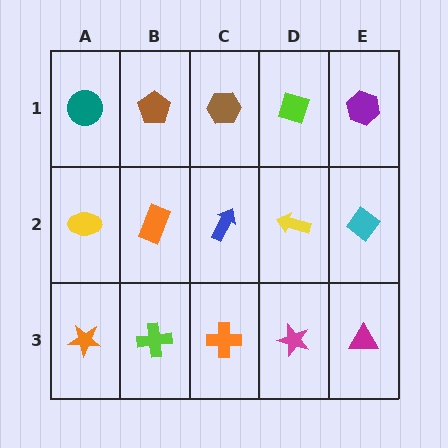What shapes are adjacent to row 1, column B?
An orange rectangle (row 2, column B), a teal circle (row 1, column A), a brown hexagon (row 1, column C).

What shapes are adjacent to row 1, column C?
A blue arrow (row 2, column C), a brown pentagon (row 1, column B), a lime diamond (row 1, column D).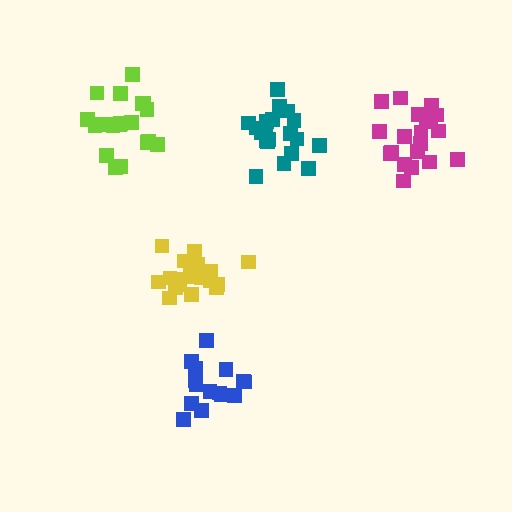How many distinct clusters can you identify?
There are 5 distinct clusters.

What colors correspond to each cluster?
The clusters are colored: teal, yellow, magenta, lime, blue.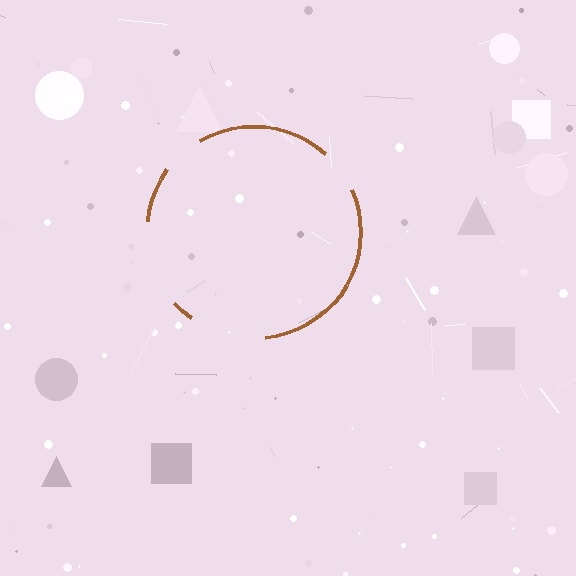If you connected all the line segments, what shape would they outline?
They would outline a circle.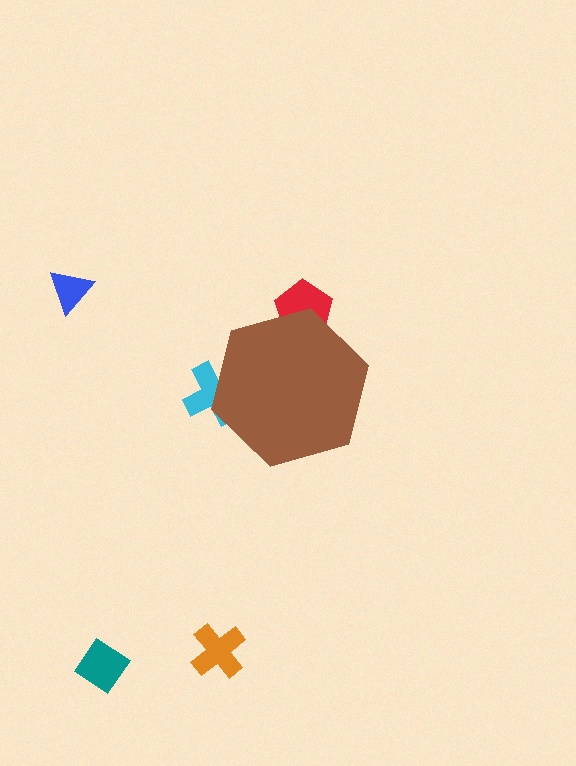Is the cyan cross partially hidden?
Yes, the cyan cross is partially hidden behind the brown hexagon.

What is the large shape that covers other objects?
A brown hexagon.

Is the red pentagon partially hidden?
Yes, the red pentagon is partially hidden behind the brown hexagon.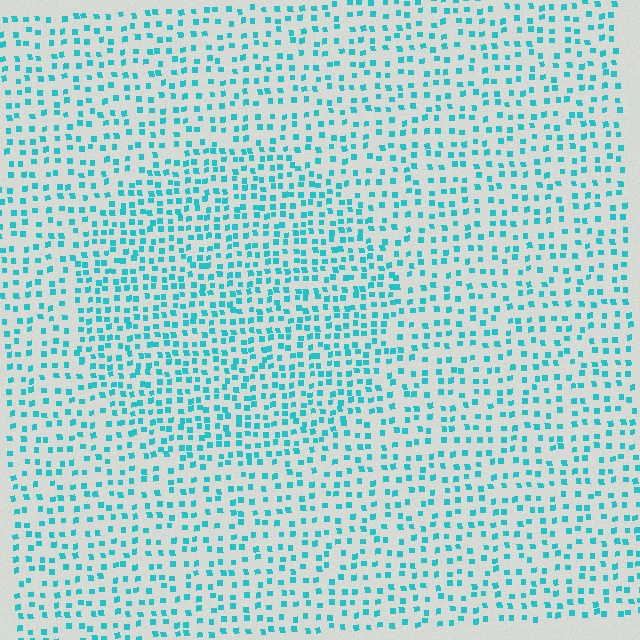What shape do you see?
I see a circle.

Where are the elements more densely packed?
The elements are more densely packed inside the circle boundary.